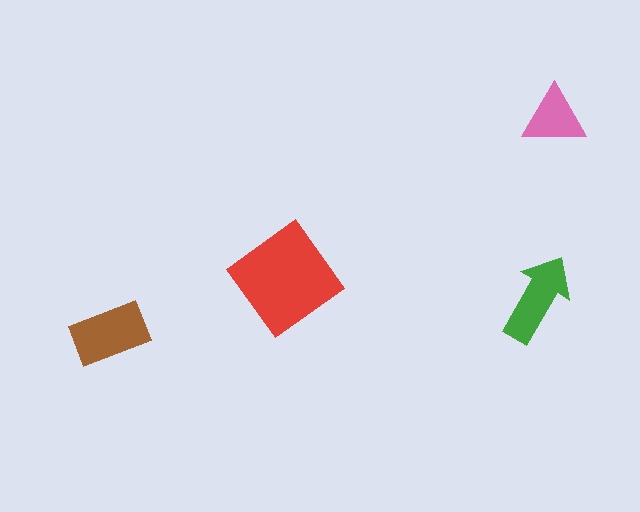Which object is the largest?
The red diamond.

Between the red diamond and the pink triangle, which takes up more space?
The red diamond.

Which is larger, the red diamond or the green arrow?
The red diamond.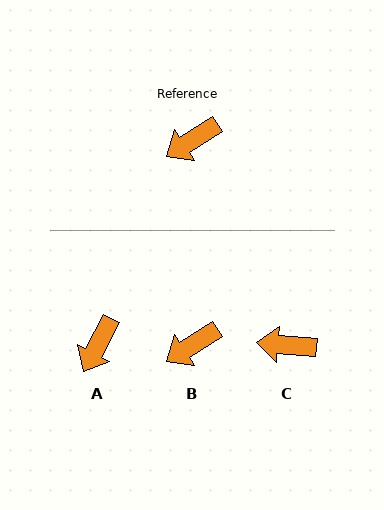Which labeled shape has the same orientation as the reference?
B.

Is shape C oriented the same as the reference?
No, it is off by about 38 degrees.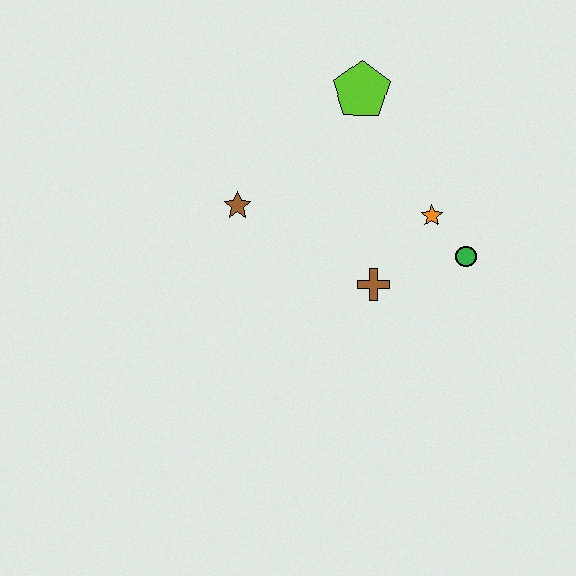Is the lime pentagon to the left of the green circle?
Yes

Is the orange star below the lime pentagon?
Yes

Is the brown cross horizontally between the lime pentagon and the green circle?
Yes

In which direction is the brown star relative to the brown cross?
The brown star is to the left of the brown cross.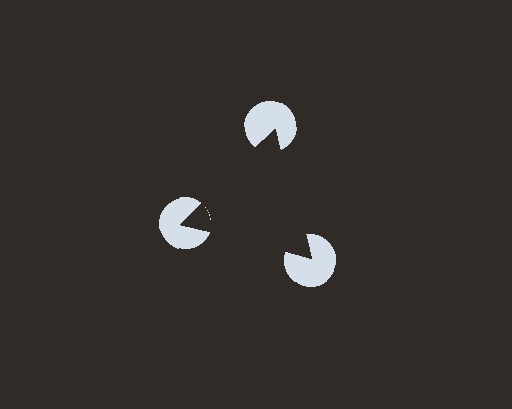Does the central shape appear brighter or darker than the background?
It typically appears slightly darker than the background, even though no actual brightness change is drawn.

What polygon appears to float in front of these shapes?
An illusory triangle — its edges are inferred from the aligned wedge cuts in the pac-man discs, not physically drawn.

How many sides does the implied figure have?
3 sides.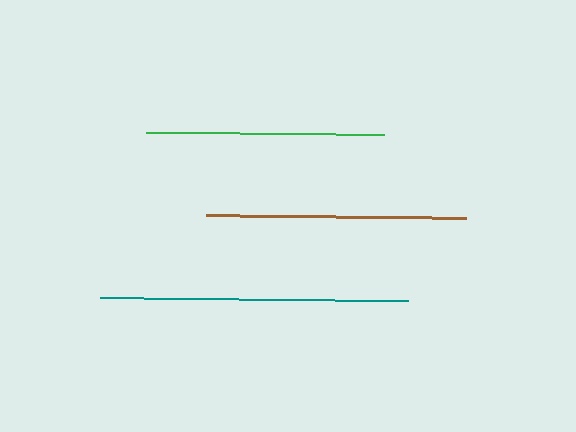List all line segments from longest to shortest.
From longest to shortest: teal, brown, green.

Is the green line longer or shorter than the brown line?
The brown line is longer than the green line.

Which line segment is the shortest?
The green line is the shortest at approximately 238 pixels.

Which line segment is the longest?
The teal line is the longest at approximately 307 pixels.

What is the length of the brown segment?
The brown segment is approximately 260 pixels long.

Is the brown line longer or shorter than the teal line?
The teal line is longer than the brown line.